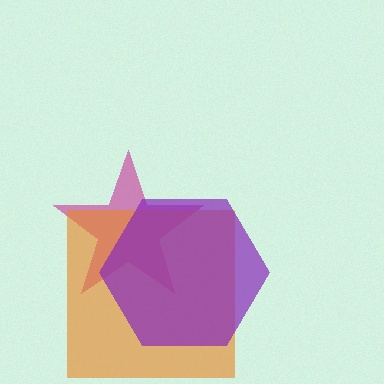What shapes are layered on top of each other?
The layered shapes are: a magenta star, an orange square, a purple hexagon.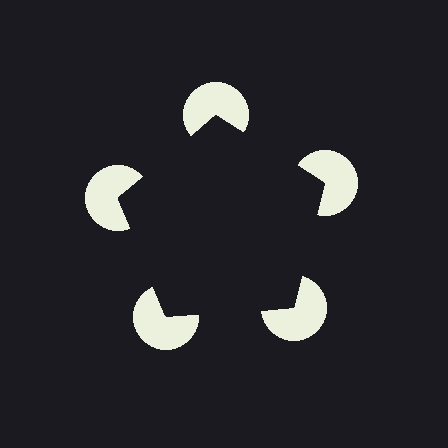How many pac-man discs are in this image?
There are 5 — one at each vertex of the illusory pentagon.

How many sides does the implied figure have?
5 sides.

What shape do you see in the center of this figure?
An illusory pentagon — its edges are inferred from the aligned wedge cuts in the pac-man discs, not physically drawn.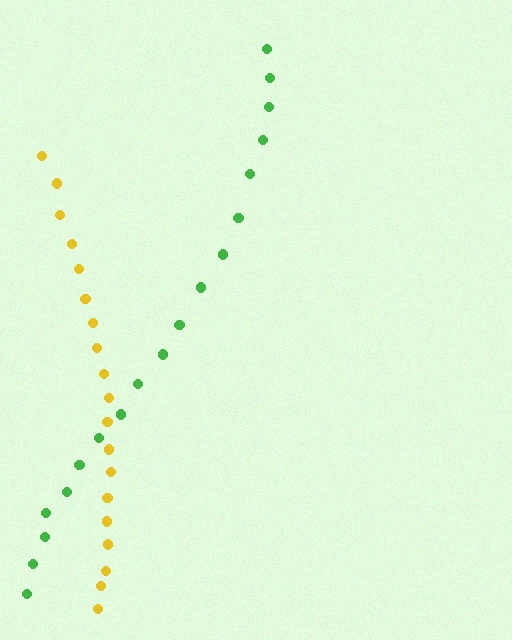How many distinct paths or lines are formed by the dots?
There are 2 distinct paths.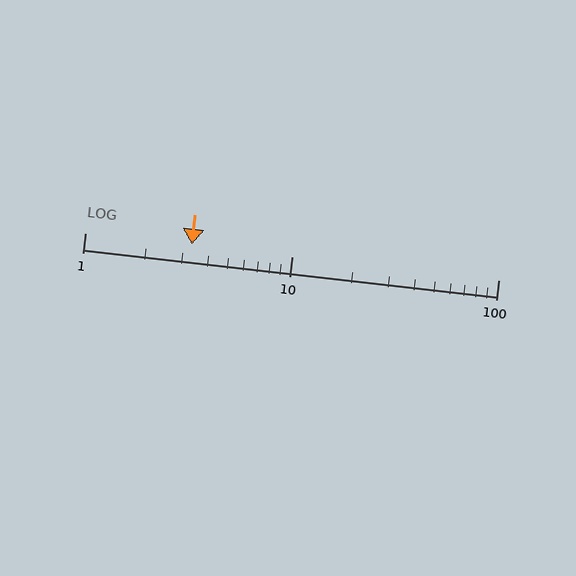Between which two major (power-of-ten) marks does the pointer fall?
The pointer is between 1 and 10.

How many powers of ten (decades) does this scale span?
The scale spans 2 decades, from 1 to 100.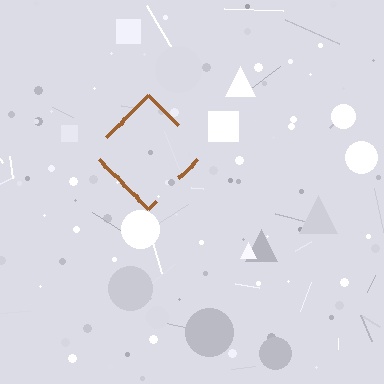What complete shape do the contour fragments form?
The contour fragments form a diamond.